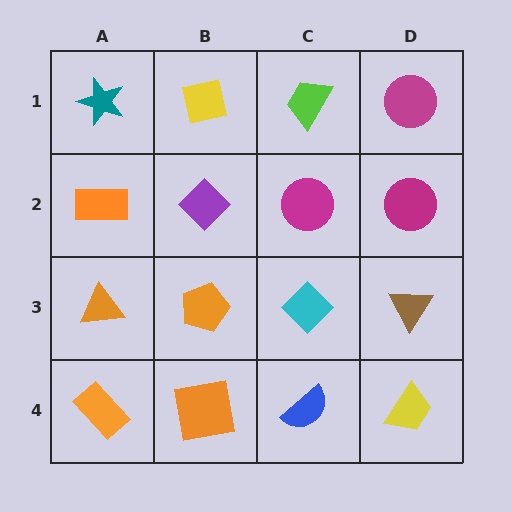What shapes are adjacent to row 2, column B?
A yellow square (row 1, column B), an orange pentagon (row 3, column B), an orange rectangle (row 2, column A), a magenta circle (row 2, column C).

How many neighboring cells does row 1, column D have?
2.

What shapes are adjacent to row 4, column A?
An orange triangle (row 3, column A), an orange square (row 4, column B).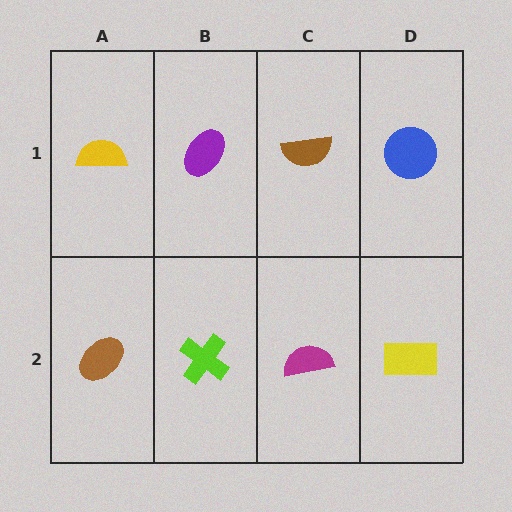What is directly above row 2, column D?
A blue circle.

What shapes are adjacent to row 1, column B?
A lime cross (row 2, column B), a yellow semicircle (row 1, column A), a brown semicircle (row 1, column C).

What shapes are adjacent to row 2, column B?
A purple ellipse (row 1, column B), a brown ellipse (row 2, column A), a magenta semicircle (row 2, column C).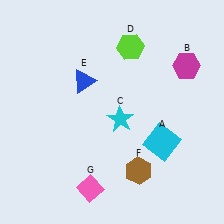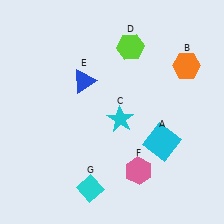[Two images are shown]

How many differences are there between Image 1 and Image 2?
There are 3 differences between the two images.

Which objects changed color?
B changed from magenta to orange. F changed from brown to pink. G changed from pink to cyan.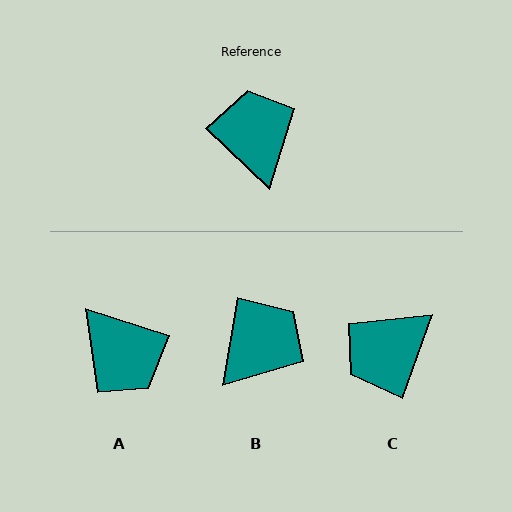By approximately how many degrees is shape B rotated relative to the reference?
Approximately 56 degrees clockwise.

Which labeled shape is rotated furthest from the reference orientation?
A, about 154 degrees away.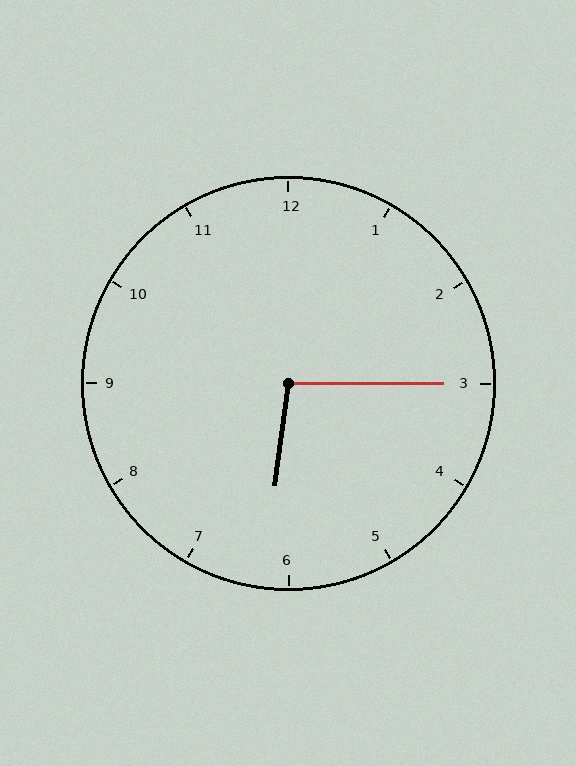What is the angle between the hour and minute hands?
Approximately 98 degrees.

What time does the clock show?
6:15.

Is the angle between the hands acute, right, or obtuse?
It is obtuse.